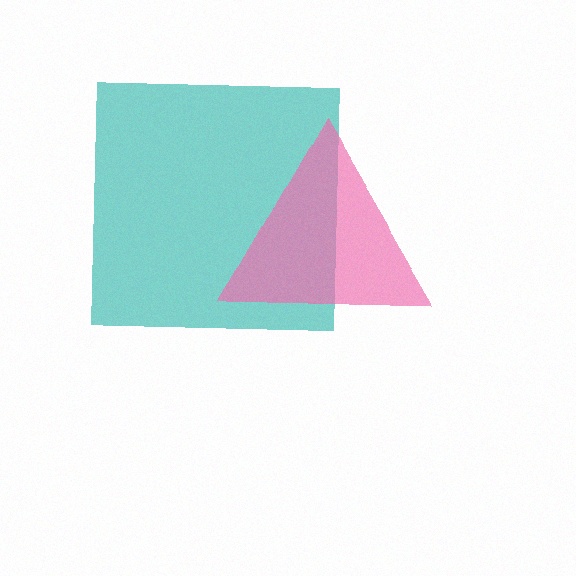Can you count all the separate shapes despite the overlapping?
Yes, there are 2 separate shapes.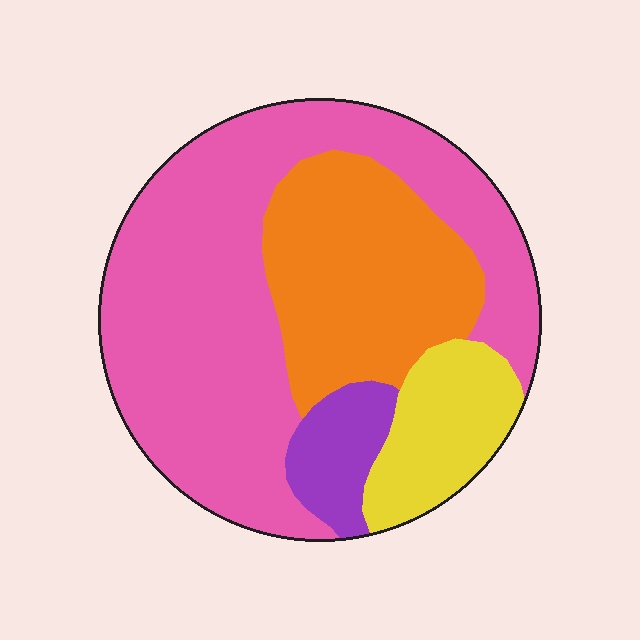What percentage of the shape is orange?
Orange covers 26% of the shape.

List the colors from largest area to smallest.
From largest to smallest: pink, orange, yellow, purple.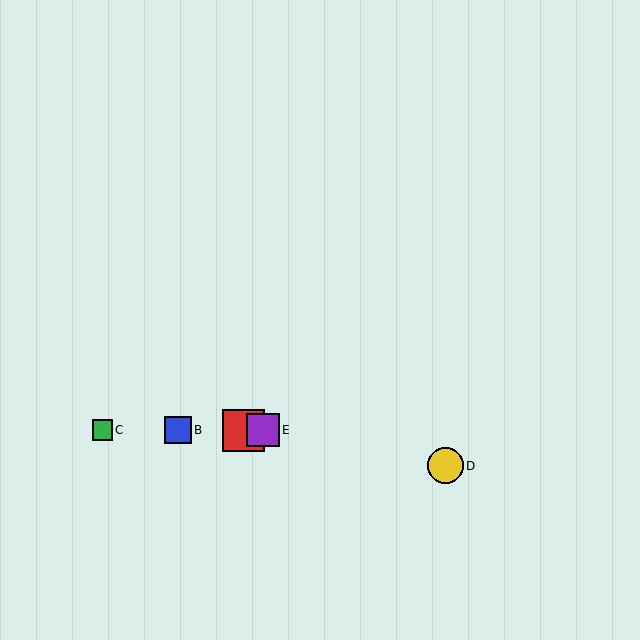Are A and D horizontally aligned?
No, A is at y≈430 and D is at y≈466.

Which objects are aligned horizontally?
Objects A, B, C, E are aligned horizontally.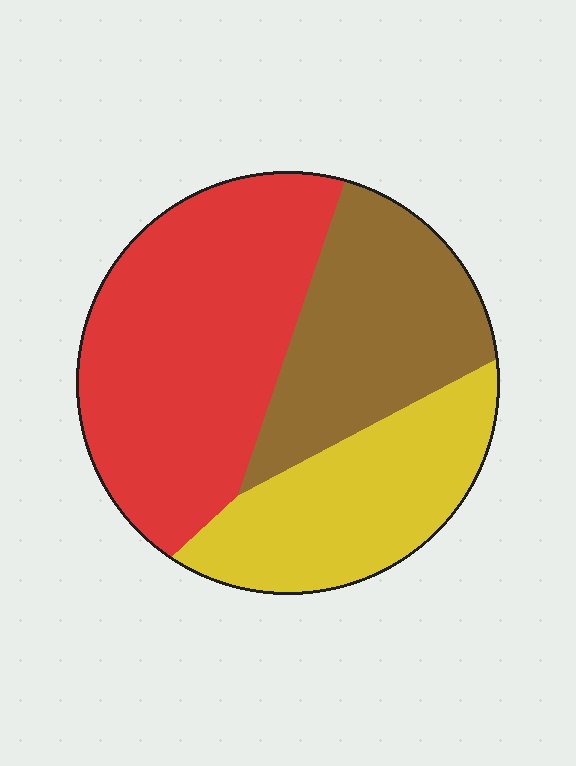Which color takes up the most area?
Red, at roughly 45%.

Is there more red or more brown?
Red.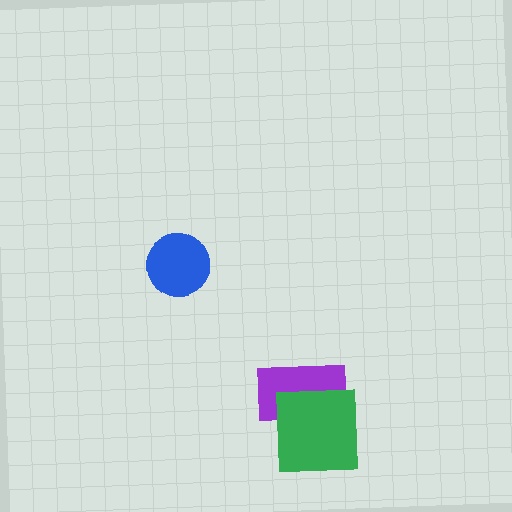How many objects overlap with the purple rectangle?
1 object overlaps with the purple rectangle.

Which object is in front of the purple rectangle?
The green square is in front of the purple rectangle.